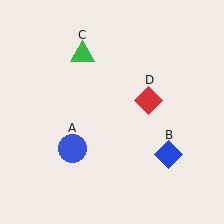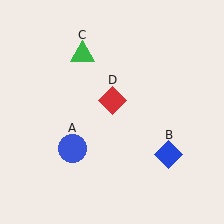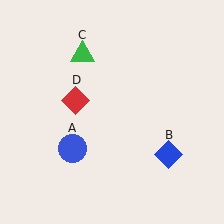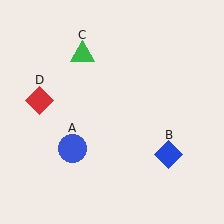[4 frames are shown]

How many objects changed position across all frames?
1 object changed position: red diamond (object D).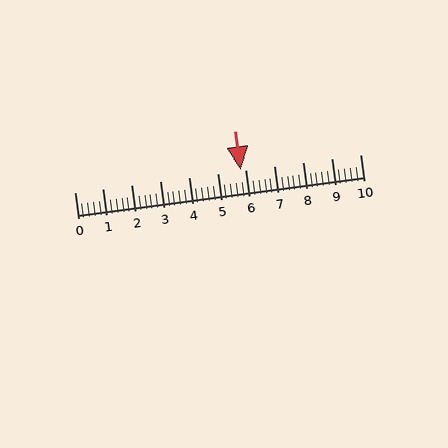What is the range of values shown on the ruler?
The ruler shows values from 0 to 10.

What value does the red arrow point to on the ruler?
The red arrow points to approximately 5.8.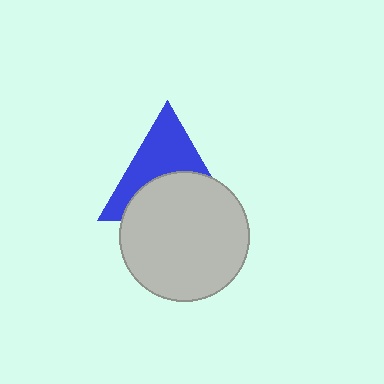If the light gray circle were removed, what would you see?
You would see the complete blue triangle.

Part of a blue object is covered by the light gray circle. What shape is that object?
It is a triangle.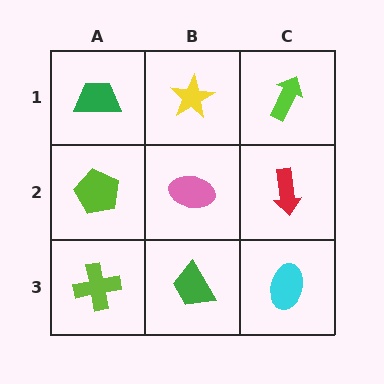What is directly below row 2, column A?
A lime cross.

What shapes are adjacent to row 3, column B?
A pink ellipse (row 2, column B), a lime cross (row 3, column A), a cyan ellipse (row 3, column C).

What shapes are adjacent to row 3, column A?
A lime pentagon (row 2, column A), a green trapezoid (row 3, column B).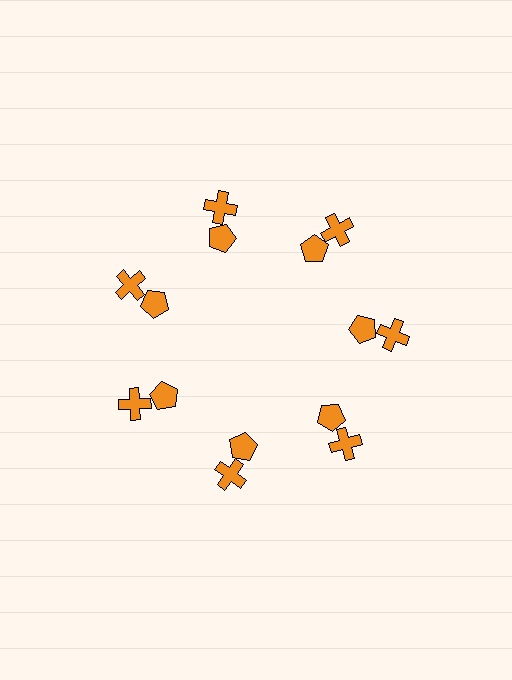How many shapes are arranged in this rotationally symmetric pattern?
There are 14 shapes, arranged in 7 groups of 2.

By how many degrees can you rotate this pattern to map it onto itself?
The pattern maps onto itself every 51 degrees of rotation.